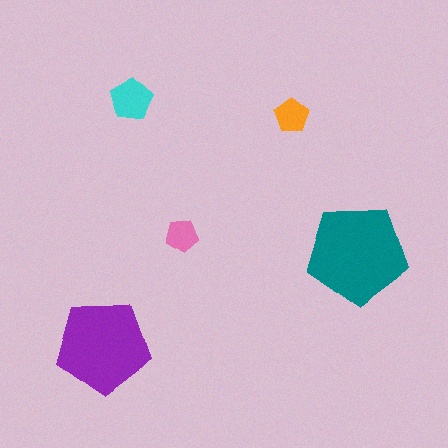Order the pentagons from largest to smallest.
the teal one, the purple one, the cyan one, the orange one, the pink one.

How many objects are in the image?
There are 5 objects in the image.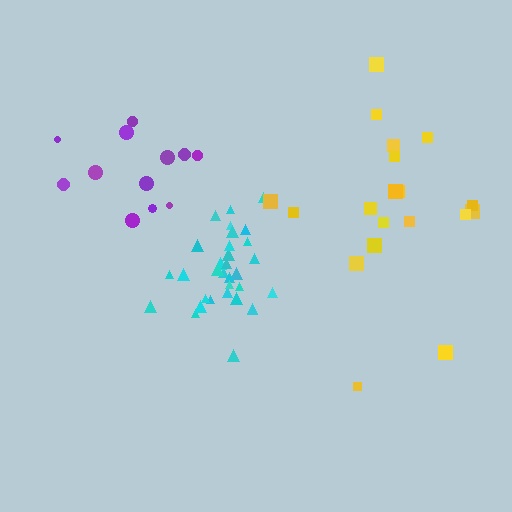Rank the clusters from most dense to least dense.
cyan, yellow, purple.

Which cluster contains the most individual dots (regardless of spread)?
Cyan (32).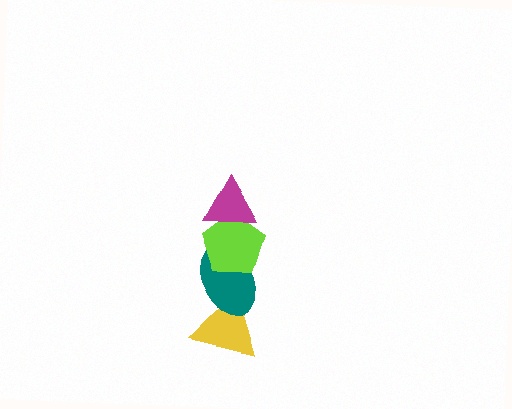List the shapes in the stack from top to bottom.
From top to bottom: the magenta triangle, the lime pentagon, the teal ellipse, the yellow triangle.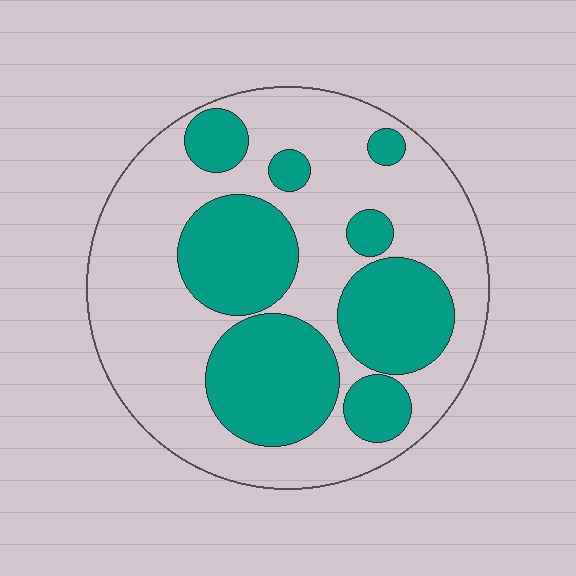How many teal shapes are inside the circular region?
8.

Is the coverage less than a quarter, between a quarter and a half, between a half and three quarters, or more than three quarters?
Between a quarter and a half.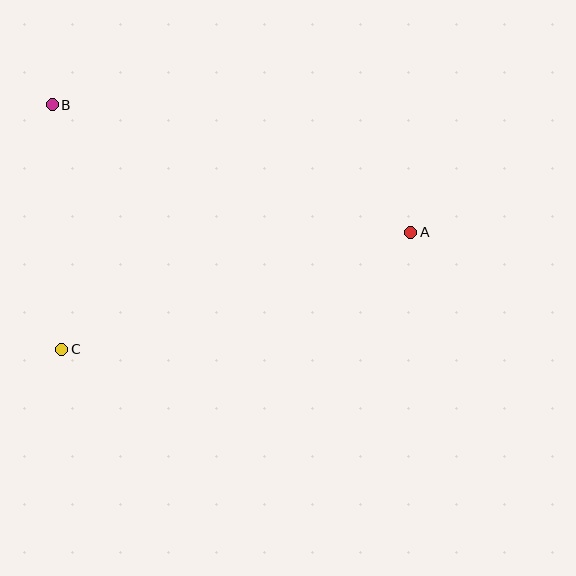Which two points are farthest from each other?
Points A and B are farthest from each other.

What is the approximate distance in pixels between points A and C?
The distance between A and C is approximately 368 pixels.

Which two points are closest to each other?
Points B and C are closest to each other.